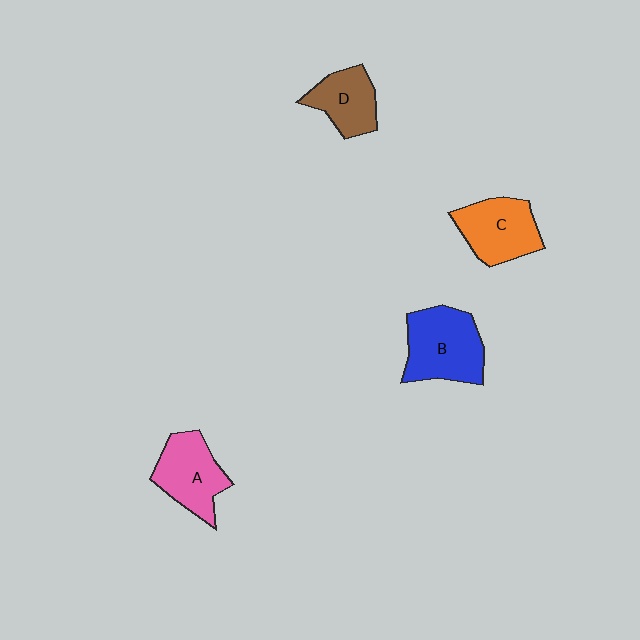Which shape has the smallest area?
Shape D (brown).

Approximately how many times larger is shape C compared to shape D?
Approximately 1.3 times.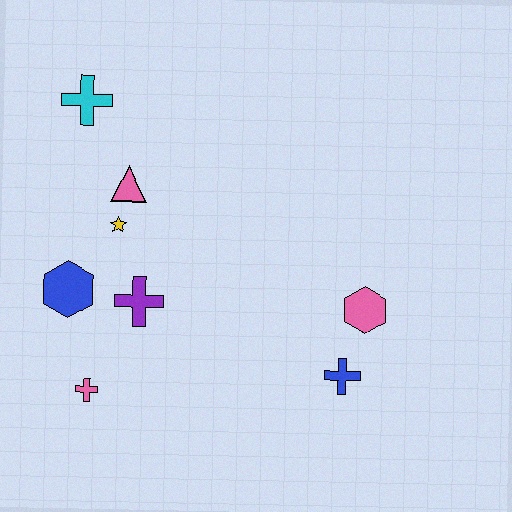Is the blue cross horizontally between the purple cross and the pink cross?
No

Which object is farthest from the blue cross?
The cyan cross is farthest from the blue cross.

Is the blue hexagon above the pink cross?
Yes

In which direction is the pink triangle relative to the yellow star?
The pink triangle is above the yellow star.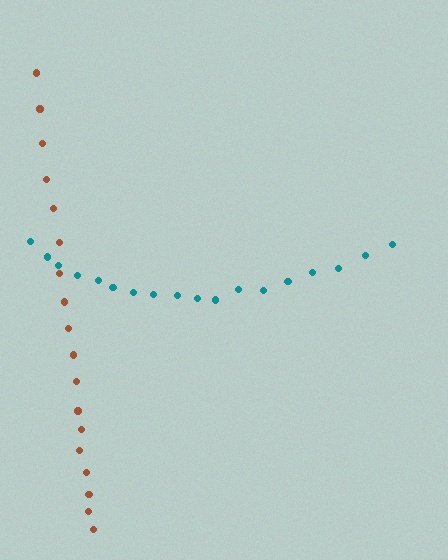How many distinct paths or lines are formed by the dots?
There are 2 distinct paths.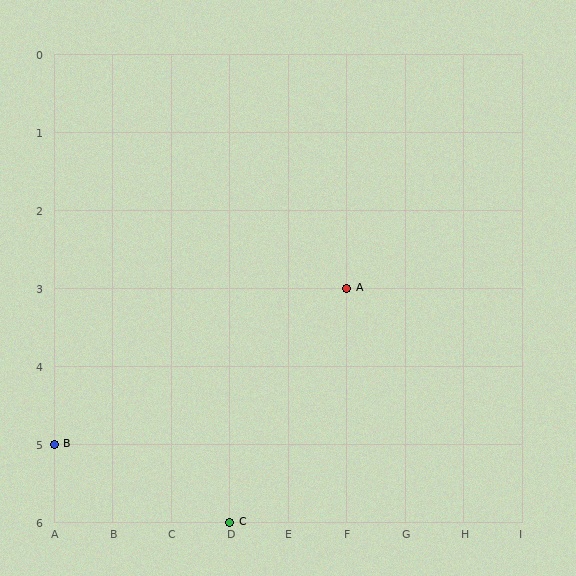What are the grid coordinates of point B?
Point B is at grid coordinates (A, 5).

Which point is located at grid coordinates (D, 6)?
Point C is at (D, 6).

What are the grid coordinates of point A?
Point A is at grid coordinates (F, 3).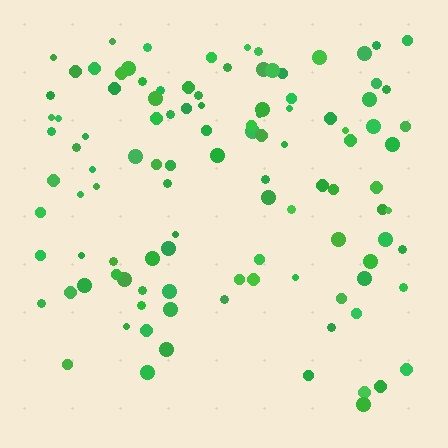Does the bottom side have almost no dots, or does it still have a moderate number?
Still a moderate number, just noticeably fewer than the top.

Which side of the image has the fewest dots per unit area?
The bottom.